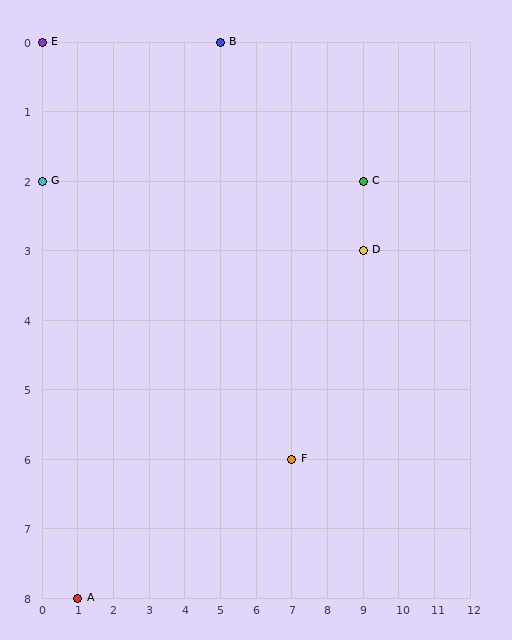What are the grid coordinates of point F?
Point F is at grid coordinates (7, 6).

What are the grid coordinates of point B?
Point B is at grid coordinates (5, 0).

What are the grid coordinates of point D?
Point D is at grid coordinates (9, 3).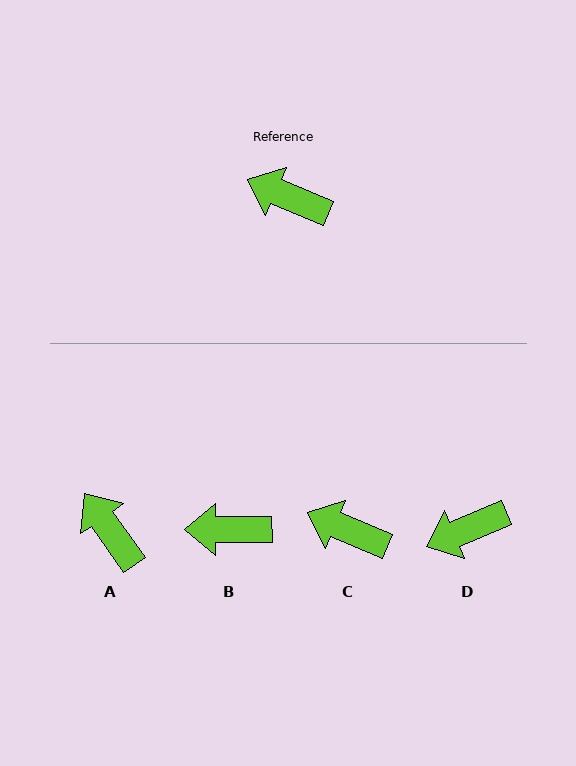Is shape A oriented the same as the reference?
No, it is off by about 32 degrees.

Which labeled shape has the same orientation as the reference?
C.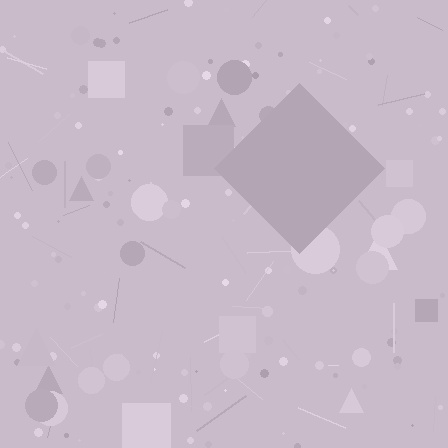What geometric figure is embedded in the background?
A diamond is embedded in the background.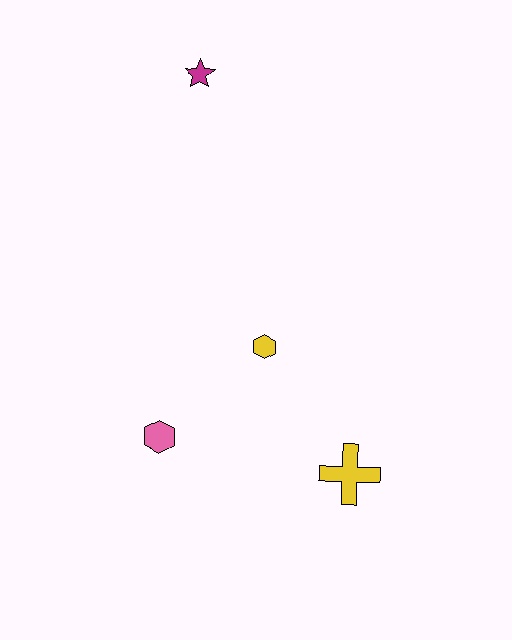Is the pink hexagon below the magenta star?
Yes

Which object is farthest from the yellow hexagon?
The magenta star is farthest from the yellow hexagon.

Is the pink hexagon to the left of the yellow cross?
Yes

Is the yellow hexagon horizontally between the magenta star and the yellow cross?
Yes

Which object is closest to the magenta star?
The yellow hexagon is closest to the magenta star.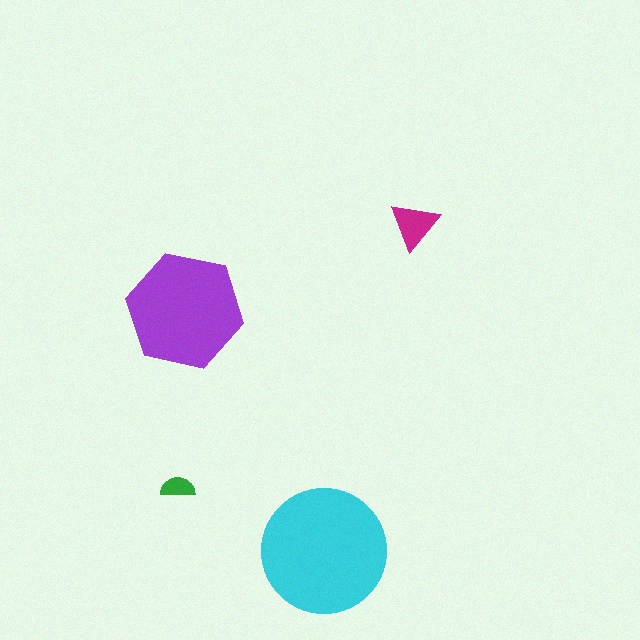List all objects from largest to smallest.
The cyan circle, the purple hexagon, the magenta triangle, the green semicircle.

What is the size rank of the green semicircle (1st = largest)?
4th.